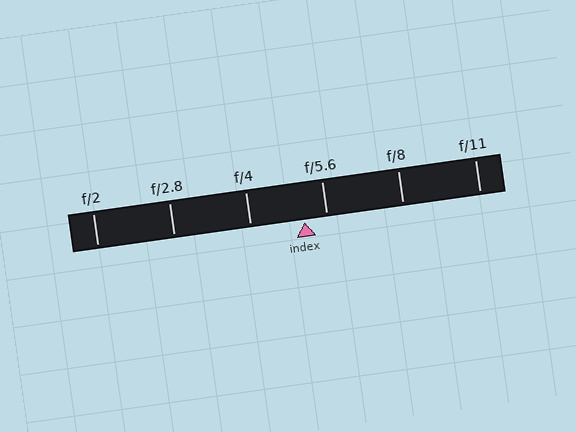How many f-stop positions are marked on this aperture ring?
There are 6 f-stop positions marked.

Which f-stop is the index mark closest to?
The index mark is closest to f/5.6.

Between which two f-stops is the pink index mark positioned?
The index mark is between f/4 and f/5.6.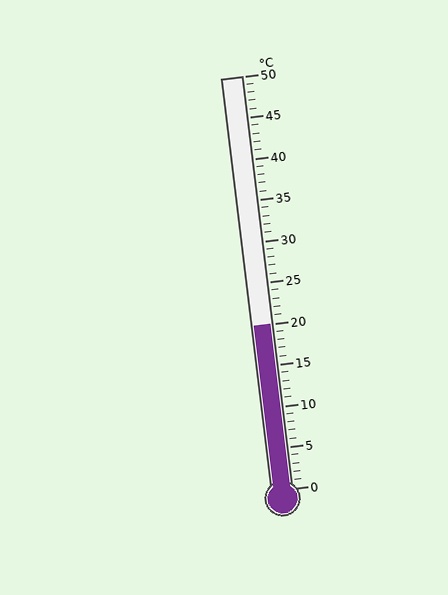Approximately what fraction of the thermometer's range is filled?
The thermometer is filled to approximately 40% of its range.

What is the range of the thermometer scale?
The thermometer scale ranges from 0°C to 50°C.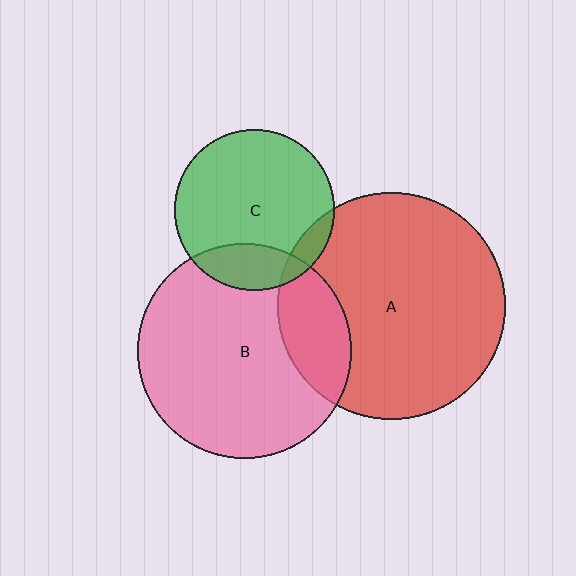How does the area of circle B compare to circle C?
Approximately 1.8 times.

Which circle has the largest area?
Circle A (red).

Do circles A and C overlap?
Yes.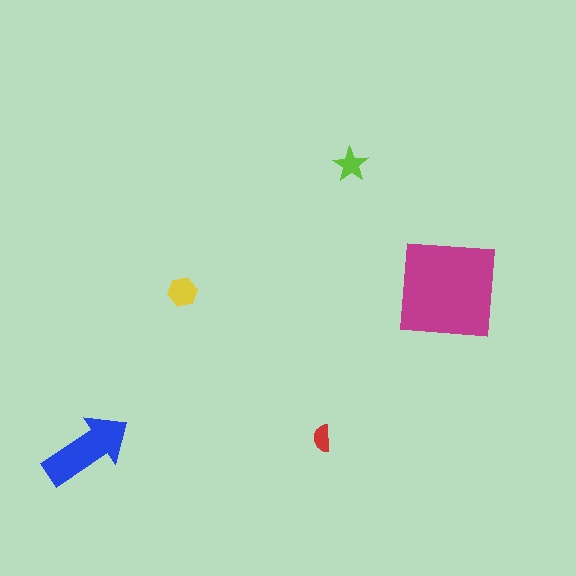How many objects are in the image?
There are 5 objects in the image.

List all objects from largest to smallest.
The magenta square, the blue arrow, the yellow hexagon, the lime star, the red semicircle.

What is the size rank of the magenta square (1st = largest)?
1st.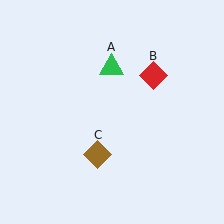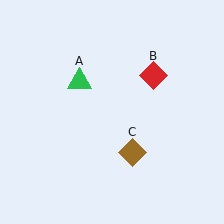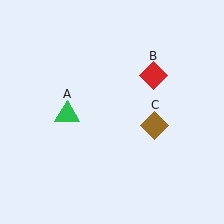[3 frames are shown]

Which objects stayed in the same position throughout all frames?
Red diamond (object B) remained stationary.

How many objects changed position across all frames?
2 objects changed position: green triangle (object A), brown diamond (object C).